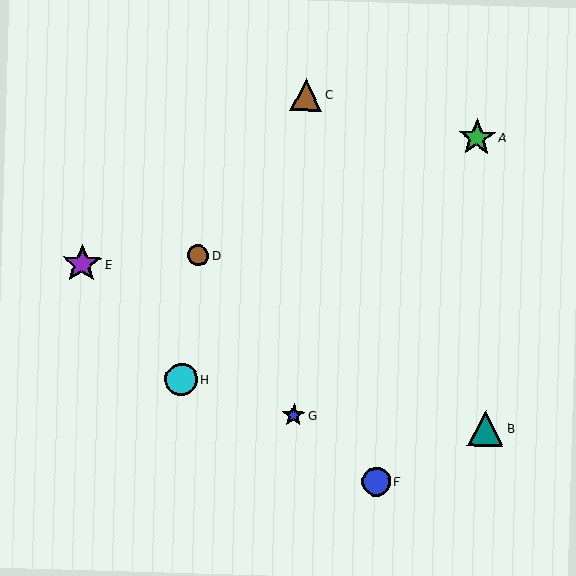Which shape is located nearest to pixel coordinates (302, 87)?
The brown triangle (labeled C) at (306, 95) is nearest to that location.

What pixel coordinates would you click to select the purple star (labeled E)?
Click at (82, 264) to select the purple star E.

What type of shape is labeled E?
Shape E is a purple star.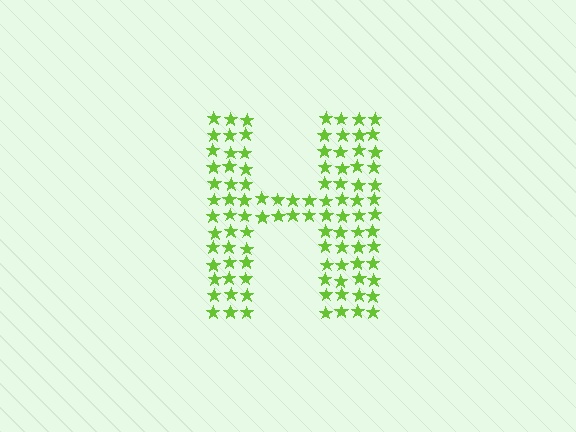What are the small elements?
The small elements are stars.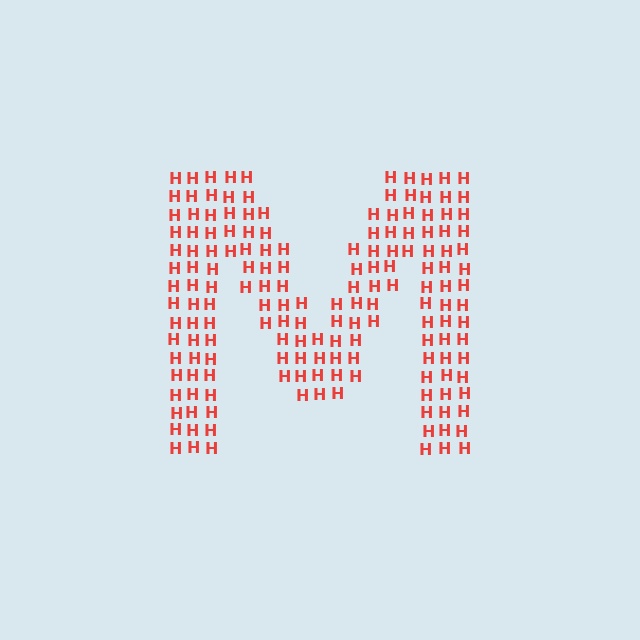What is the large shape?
The large shape is the letter M.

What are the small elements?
The small elements are letter H's.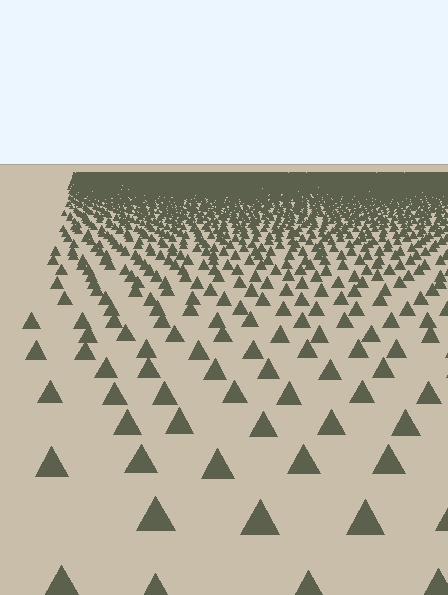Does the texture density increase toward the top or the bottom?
Density increases toward the top.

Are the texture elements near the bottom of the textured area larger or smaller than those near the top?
Larger. Near the bottom, elements are closer to the viewer and appear at a bigger on-screen size.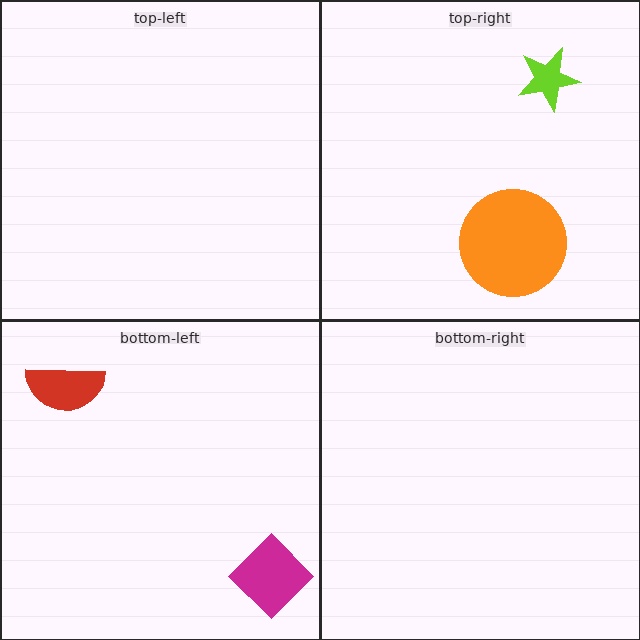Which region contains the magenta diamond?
The bottom-left region.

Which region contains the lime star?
The top-right region.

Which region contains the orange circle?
The top-right region.